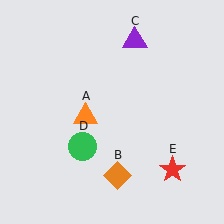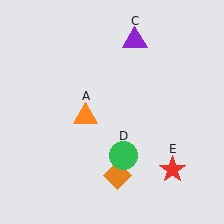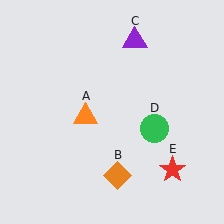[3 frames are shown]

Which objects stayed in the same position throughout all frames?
Orange triangle (object A) and orange diamond (object B) and purple triangle (object C) and red star (object E) remained stationary.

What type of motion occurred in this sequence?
The green circle (object D) rotated counterclockwise around the center of the scene.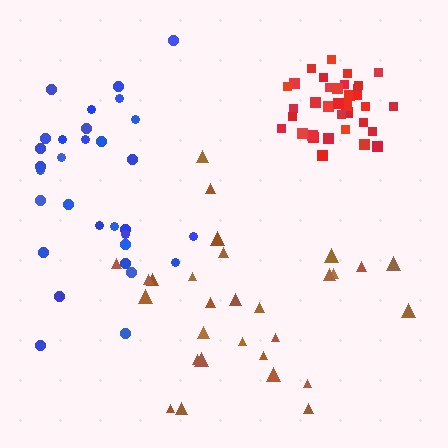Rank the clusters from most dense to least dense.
red, brown, blue.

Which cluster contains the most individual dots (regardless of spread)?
Red (35).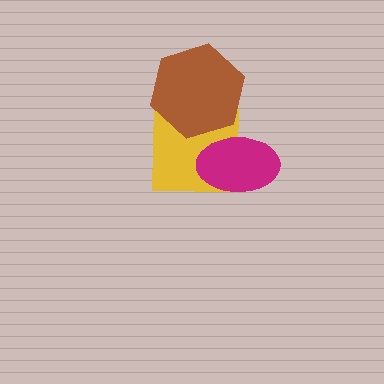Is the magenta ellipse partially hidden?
No, no other shape covers it.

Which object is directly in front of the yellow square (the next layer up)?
The magenta ellipse is directly in front of the yellow square.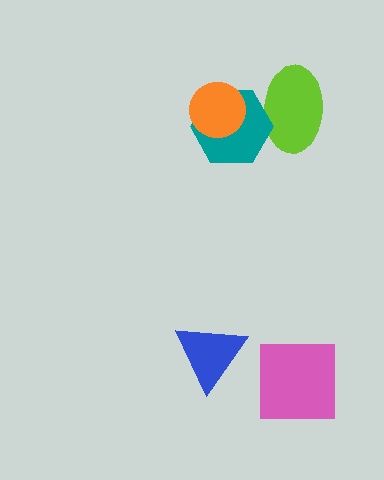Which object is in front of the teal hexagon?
The orange circle is in front of the teal hexagon.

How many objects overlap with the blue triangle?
0 objects overlap with the blue triangle.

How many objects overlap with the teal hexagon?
2 objects overlap with the teal hexagon.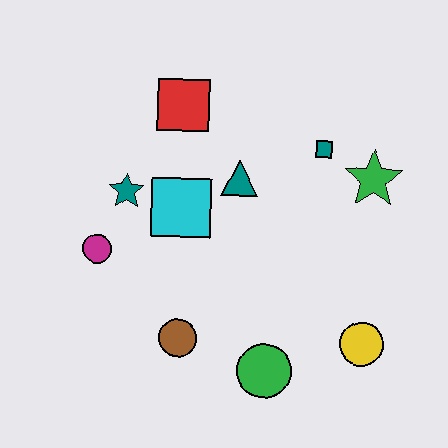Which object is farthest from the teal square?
The magenta circle is farthest from the teal square.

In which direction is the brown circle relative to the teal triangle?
The brown circle is below the teal triangle.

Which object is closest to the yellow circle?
The green circle is closest to the yellow circle.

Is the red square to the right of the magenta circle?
Yes